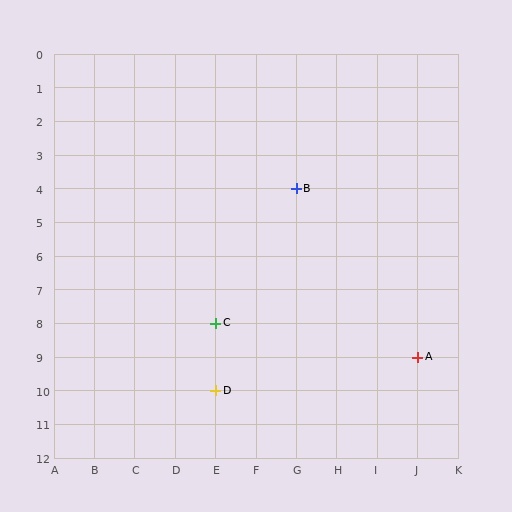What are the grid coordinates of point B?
Point B is at grid coordinates (G, 4).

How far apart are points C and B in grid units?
Points C and B are 2 columns and 4 rows apart (about 4.5 grid units diagonally).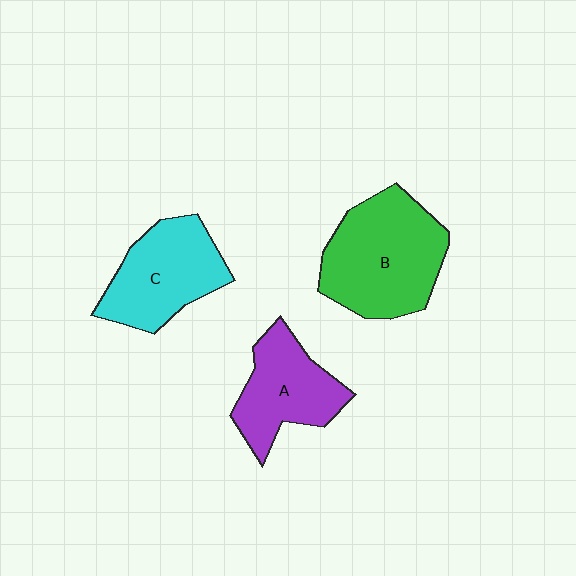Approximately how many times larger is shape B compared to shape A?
Approximately 1.5 times.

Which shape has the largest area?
Shape B (green).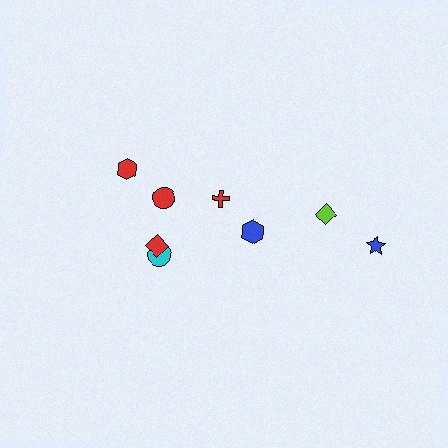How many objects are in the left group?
There are 5 objects.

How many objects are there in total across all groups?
There are 8 objects.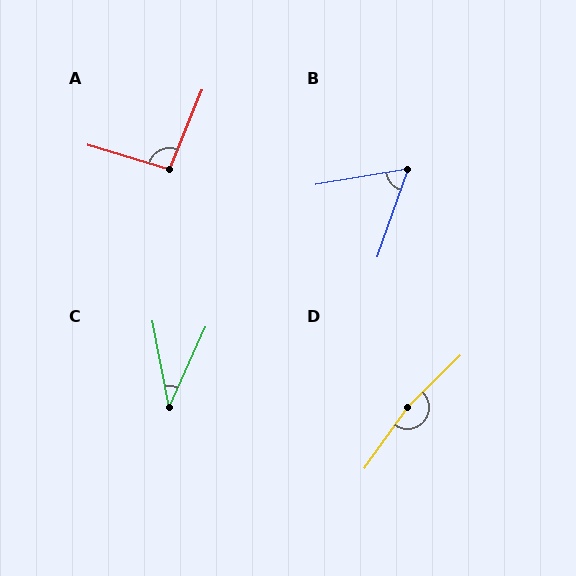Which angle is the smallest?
C, at approximately 35 degrees.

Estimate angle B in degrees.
Approximately 61 degrees.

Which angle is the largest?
D, at approximately 170 degrees.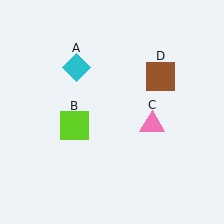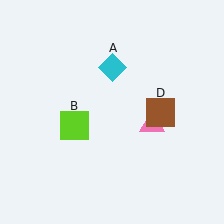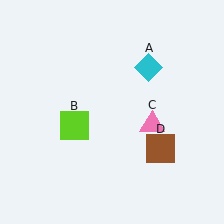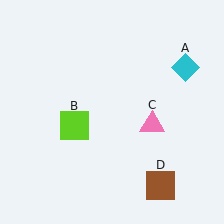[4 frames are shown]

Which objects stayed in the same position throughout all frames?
Lime square (object B) and pink triangle (object C) remained stationary.